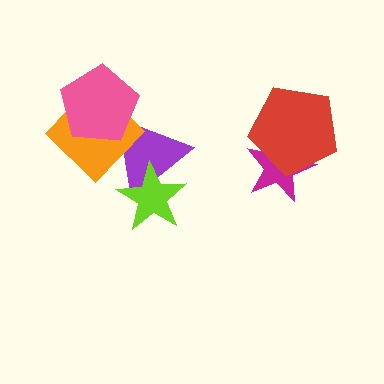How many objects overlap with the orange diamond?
2 objects overlap with the orange diamond.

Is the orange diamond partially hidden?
Yes, it is partially covered by another shape.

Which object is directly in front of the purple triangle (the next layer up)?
The orange diamond is directly in front of the purple triangle.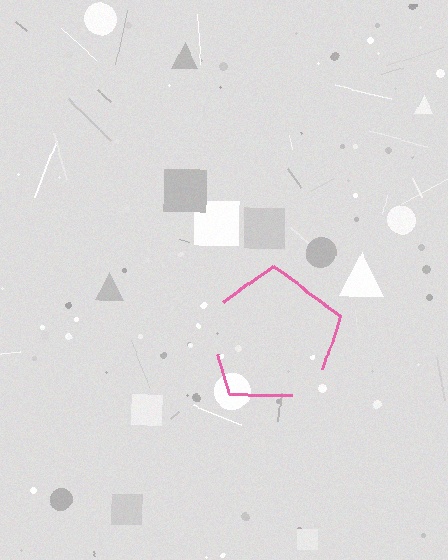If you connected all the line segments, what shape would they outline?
They would outline a pentagon.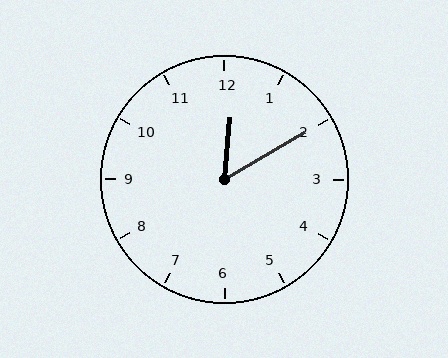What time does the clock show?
12:10.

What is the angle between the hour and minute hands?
Approximately 55 degrees.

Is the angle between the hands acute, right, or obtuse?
It is acute.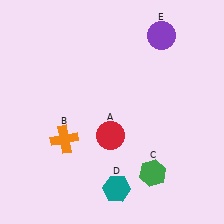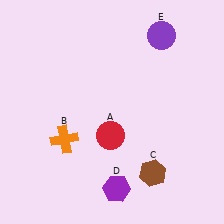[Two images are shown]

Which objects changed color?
C changed from green to brown. D changed from teal to purple.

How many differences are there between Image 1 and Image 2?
There are 2 differences between the two images.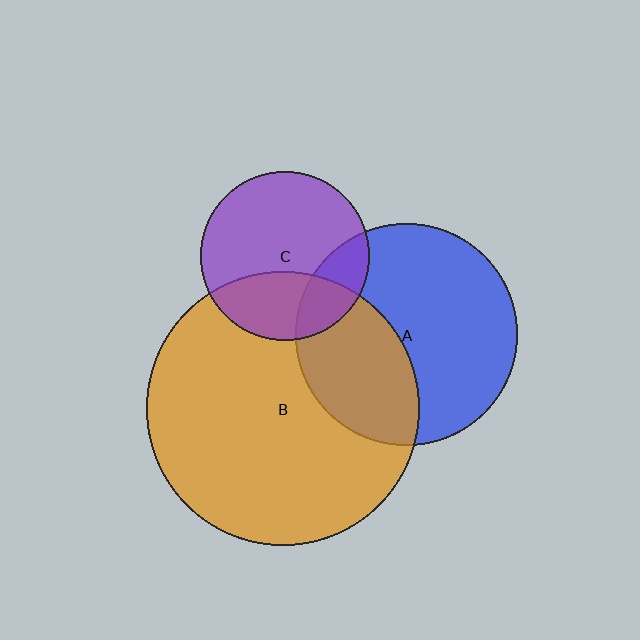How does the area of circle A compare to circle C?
Approximately 1.7 times.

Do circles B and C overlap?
Yes.